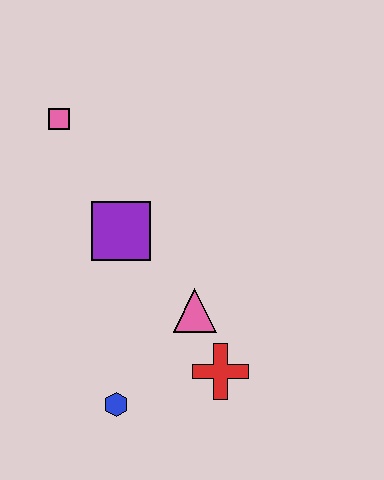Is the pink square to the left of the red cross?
Yes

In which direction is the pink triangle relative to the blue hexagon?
The pink triangle is above the blue hexagon.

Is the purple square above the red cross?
Yes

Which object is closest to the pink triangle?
The red cross is closest to the pink triangle.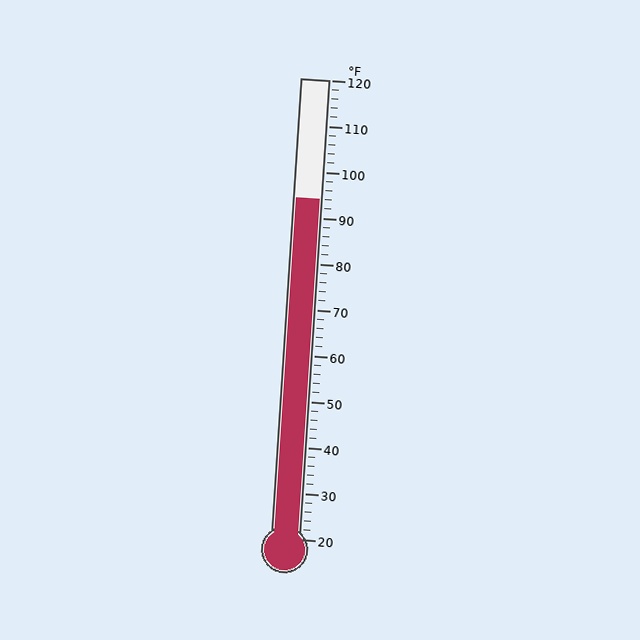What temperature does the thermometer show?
The thermometer shows approximately 94°F.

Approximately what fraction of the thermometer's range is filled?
The thermometer is filled to approximately 75% of its range.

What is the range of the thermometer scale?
The thermometer scale ranges from 20°F to 120°F.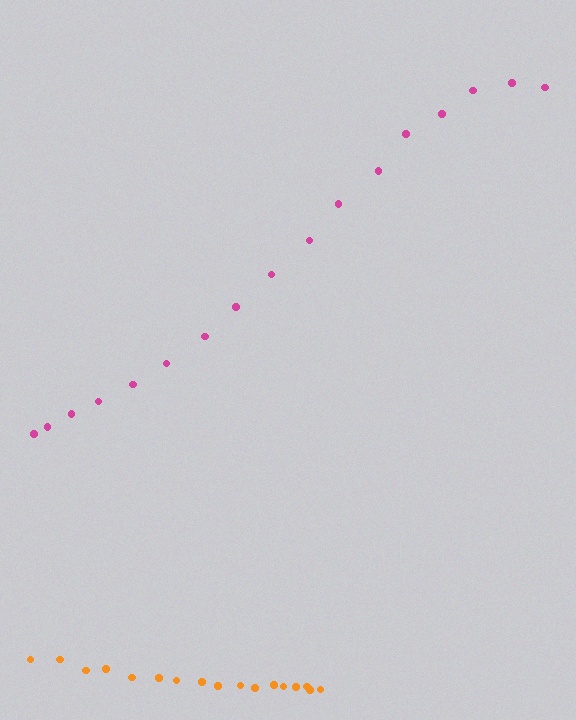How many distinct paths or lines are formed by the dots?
There are 2 distinct paths.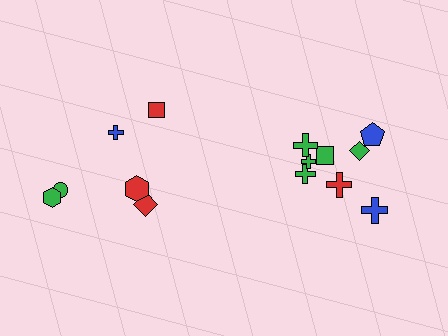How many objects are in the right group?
There are 8 objects.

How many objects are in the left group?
There are 6 objects.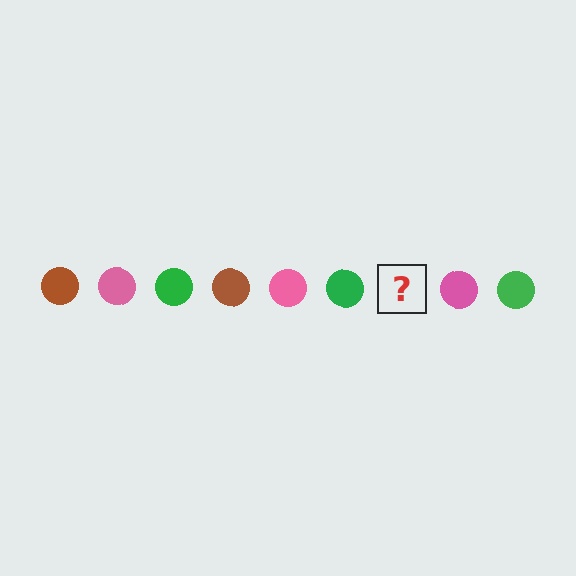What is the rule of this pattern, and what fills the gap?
The rule is that the pattern cycles through brown, pink, green circles. The gap should be filled with a brown circle.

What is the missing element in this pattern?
The missing element is a brown circle.